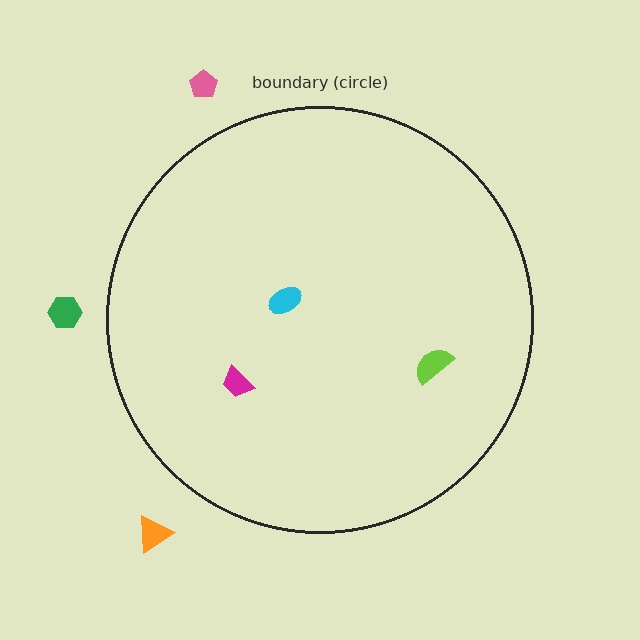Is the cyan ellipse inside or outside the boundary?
Inside.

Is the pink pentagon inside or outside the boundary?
Outside.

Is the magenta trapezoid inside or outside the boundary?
Inside.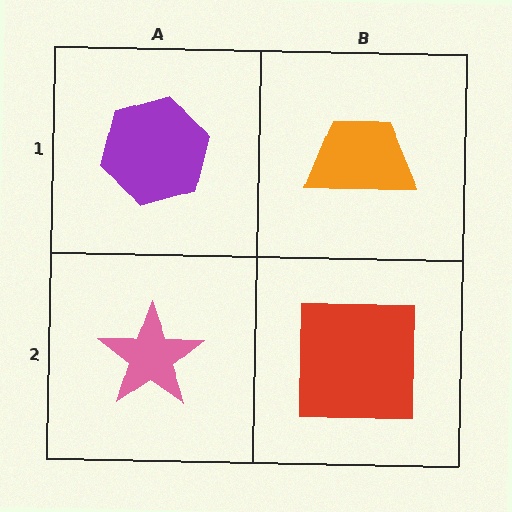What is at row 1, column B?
An orange trapezoid.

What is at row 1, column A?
A purple hexagon.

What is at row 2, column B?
A red square.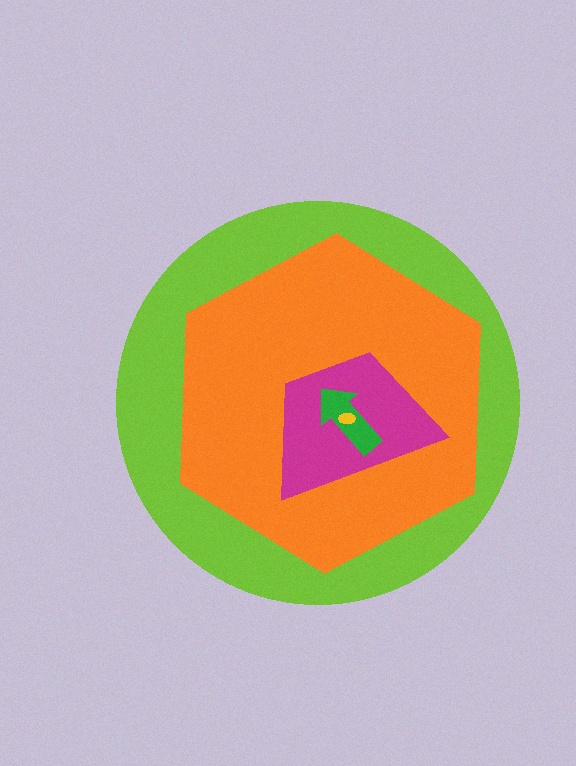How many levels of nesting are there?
5.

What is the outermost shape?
The lime circle.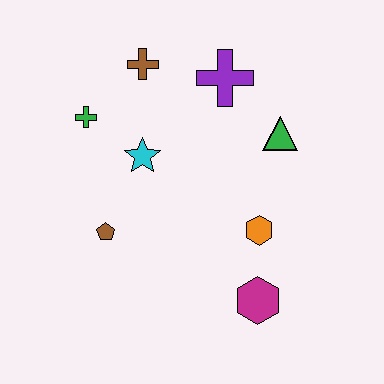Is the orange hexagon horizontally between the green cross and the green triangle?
Yes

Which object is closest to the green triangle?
The purple cross is closest to the green triangle.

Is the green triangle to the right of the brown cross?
Yes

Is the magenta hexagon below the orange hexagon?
Yes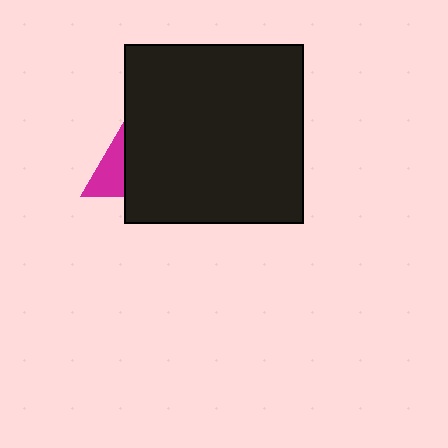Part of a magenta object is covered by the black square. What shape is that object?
It is a triangle.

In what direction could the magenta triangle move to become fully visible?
The magenta triangle could move left. That would shift it out from behind the black square entirely.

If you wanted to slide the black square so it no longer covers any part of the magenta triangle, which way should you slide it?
Slide it right — that is the most direct way to separate the two shapes.